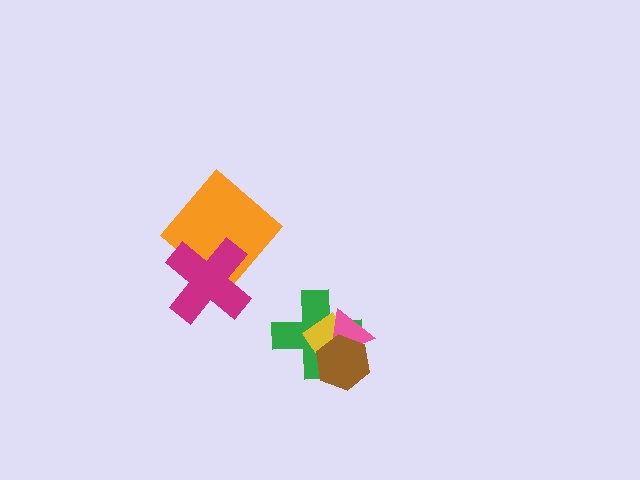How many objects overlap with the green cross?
3 objects overlap with the green cross.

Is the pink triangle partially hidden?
Yes, it is partially covered by another shape.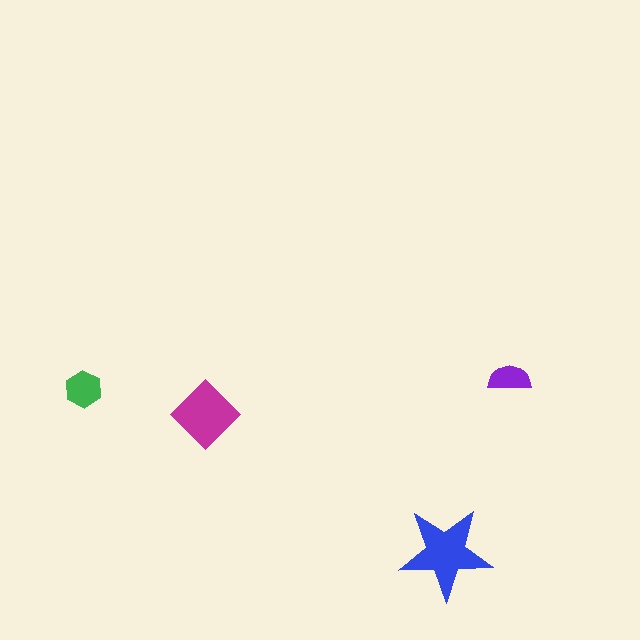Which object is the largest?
The blue star.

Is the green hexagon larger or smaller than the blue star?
Smaller.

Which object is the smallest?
The purple semicircle.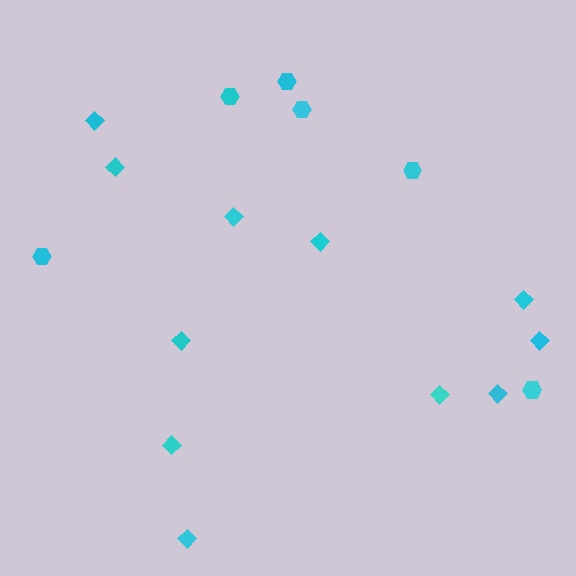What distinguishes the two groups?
There are 2 groups: one group of diamonds (11) and one group of hexagons (6).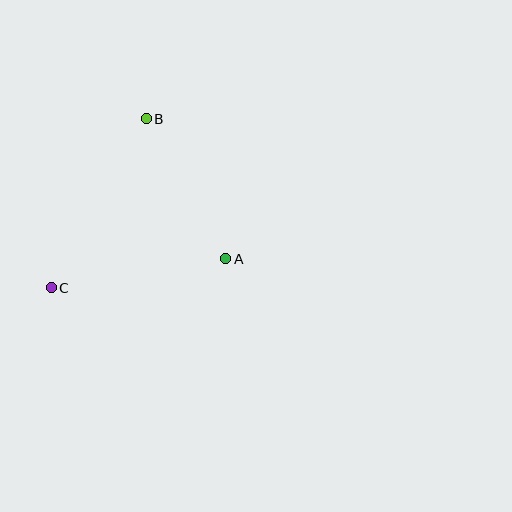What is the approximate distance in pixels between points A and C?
The distance between A and C is approximately 177 pixels.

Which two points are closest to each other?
Points A and B are closest to each other.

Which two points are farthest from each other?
Points B and C are farthest from each other.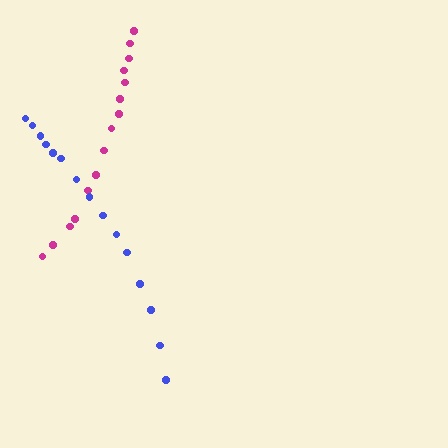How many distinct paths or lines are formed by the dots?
There are 2 distinct paths.